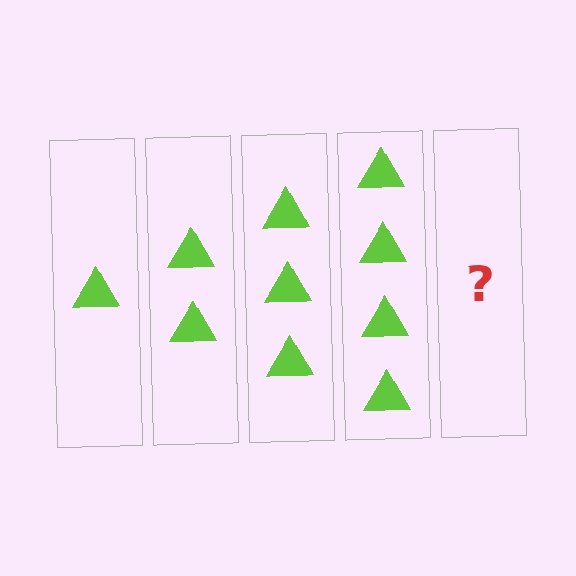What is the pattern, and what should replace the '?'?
The pattern is that each step adds one more triangle. The '?' should be 5 triangles.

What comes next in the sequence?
The next element should be 5 triangles.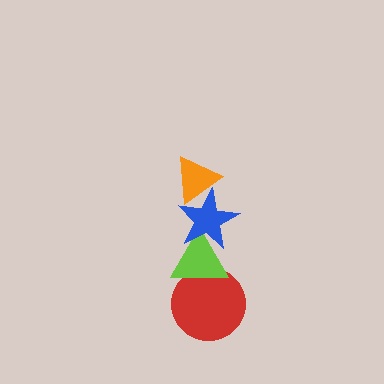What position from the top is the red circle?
The red circle is 4th from the top.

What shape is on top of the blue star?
The orange triangle is on top of the blue star.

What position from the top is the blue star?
The blue star is 2nd from the top.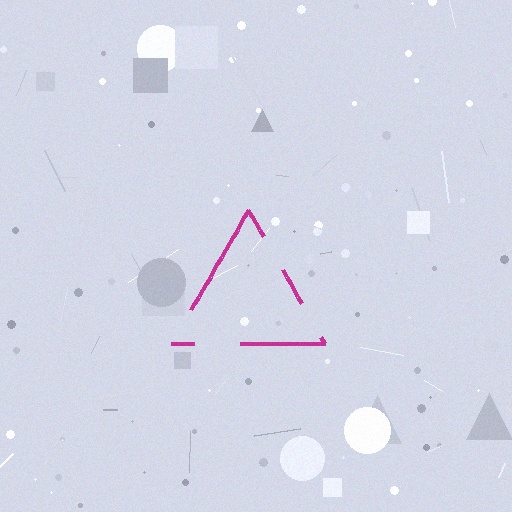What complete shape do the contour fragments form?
The contour fragments form a triangle.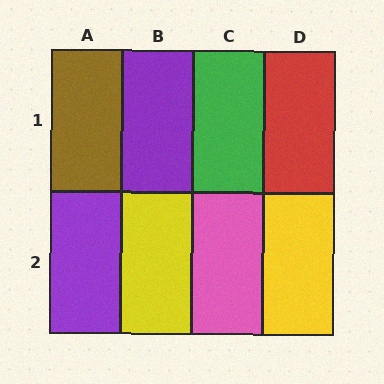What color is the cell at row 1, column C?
Green.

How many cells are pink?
1 cell is pink.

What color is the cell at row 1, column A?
Brown.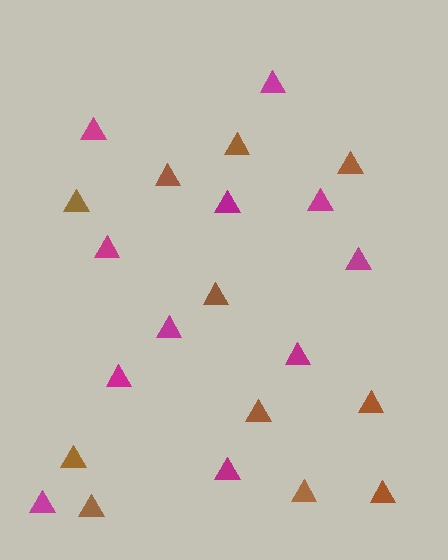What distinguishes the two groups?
There are 2 groups: one group of magenta triangles (11) and one group of brown triangles (11).